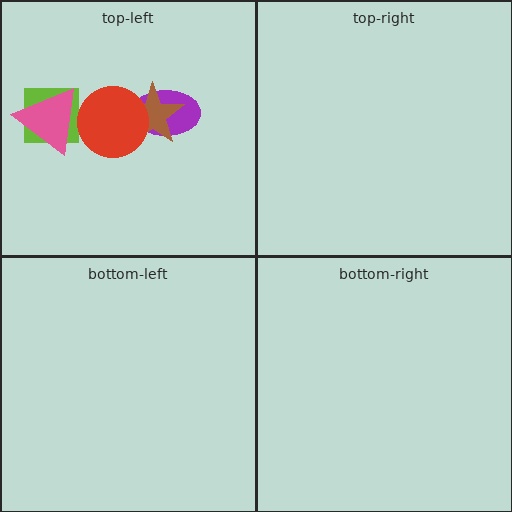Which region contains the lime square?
The top-left region.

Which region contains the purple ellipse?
The top-left region.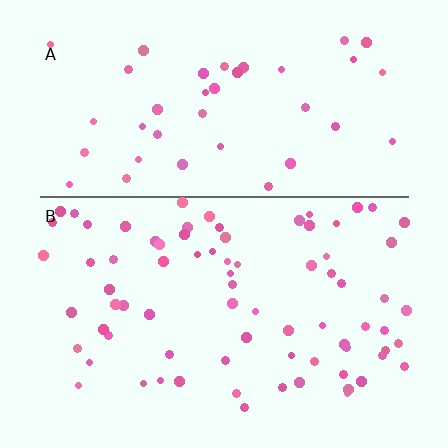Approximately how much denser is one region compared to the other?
Approximately 1.8× — region B over region A.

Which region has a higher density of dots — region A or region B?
B (the bottom).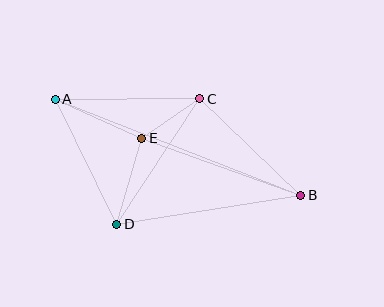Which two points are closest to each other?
Points C and E are closest to each other.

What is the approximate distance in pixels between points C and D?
The distance between C and D is approximately 151 pixels.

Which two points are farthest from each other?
Points A and B are farthest from each other.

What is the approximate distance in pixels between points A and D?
The distance between A and D is approximately 139 pixels.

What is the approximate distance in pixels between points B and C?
The distance between B and C is approximately 139 pixels.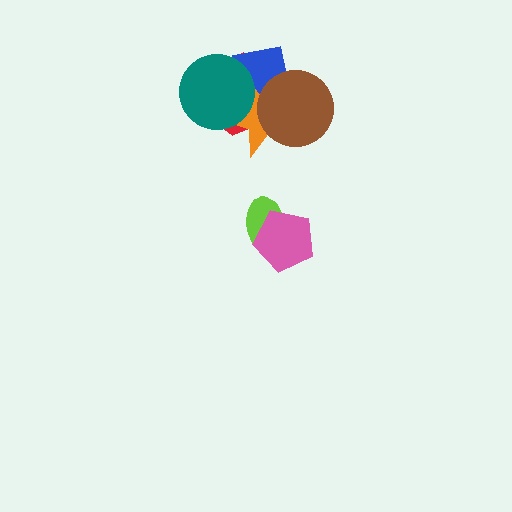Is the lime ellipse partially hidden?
Yes, it is partially covered by another shape.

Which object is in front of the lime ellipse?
The pink pentagon is in front of the lime ellipse.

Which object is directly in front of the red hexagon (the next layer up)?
The blue square is directly in front of the red hexagon.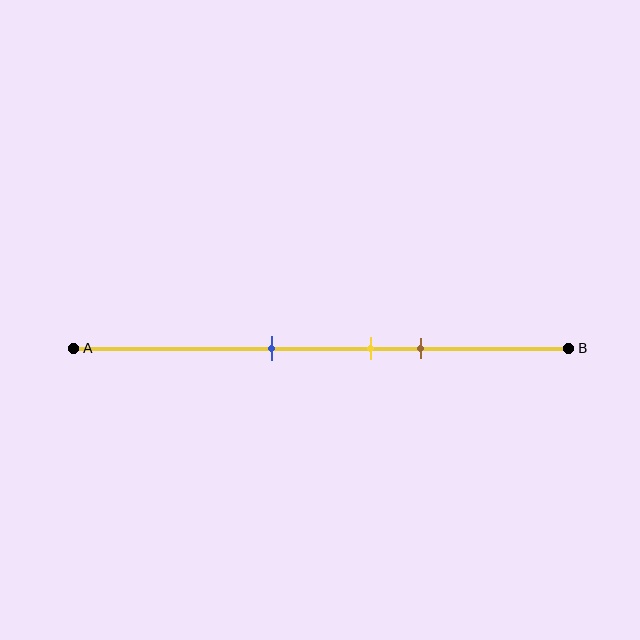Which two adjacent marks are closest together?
The yellow and brown marks are the closest adjacent pair.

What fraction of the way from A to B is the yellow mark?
The yellow mark is approximately 60% (0.6) of the way from A to B.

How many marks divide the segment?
There are 3 marks dividing the segment.